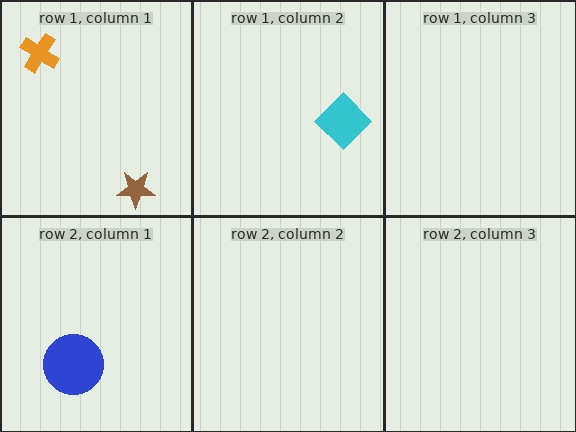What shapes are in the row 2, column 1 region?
The blue circle.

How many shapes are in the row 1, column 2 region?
1.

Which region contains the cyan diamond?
The row 1, column 2 region.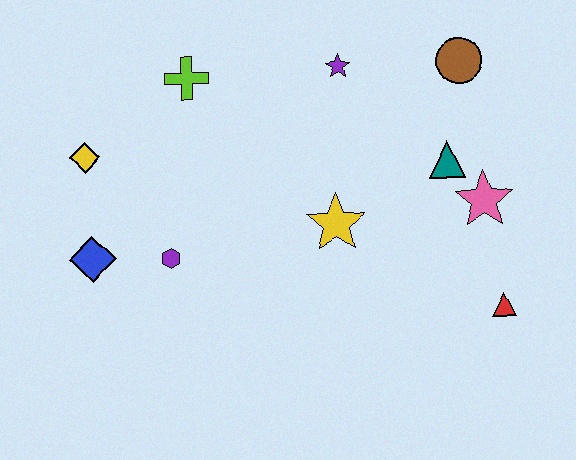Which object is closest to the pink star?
The teal triangle is closest to the pink star.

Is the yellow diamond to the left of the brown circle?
Yes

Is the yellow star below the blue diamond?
No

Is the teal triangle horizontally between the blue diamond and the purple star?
No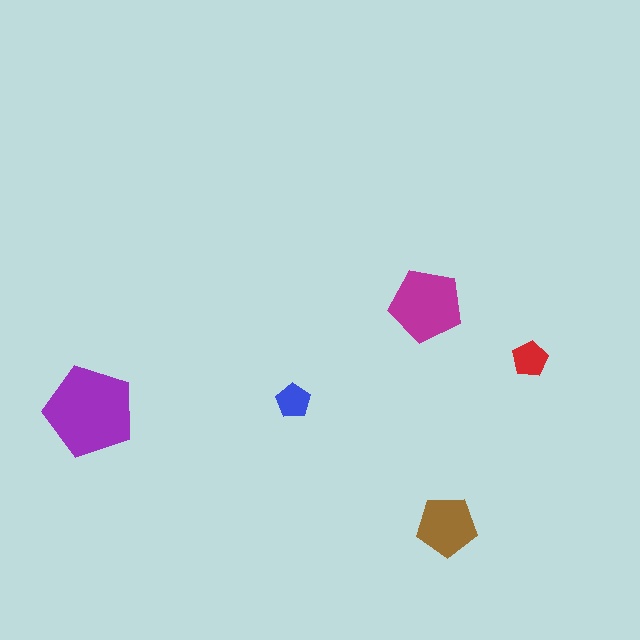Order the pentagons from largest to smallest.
the purple one, the magenta one, the brown one, the red one, the blue one.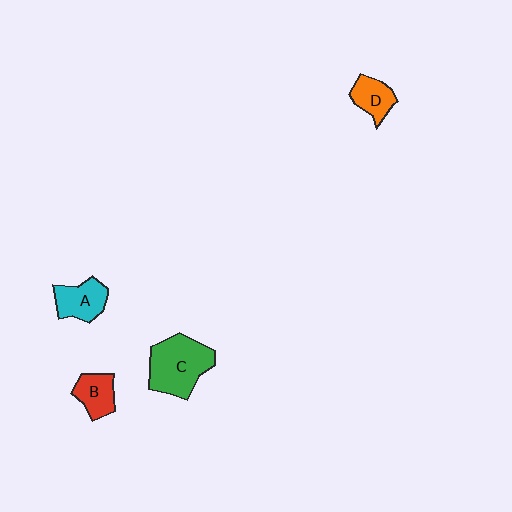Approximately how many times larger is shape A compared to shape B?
Approximately 1.2 times.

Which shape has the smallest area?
Shape D (orange).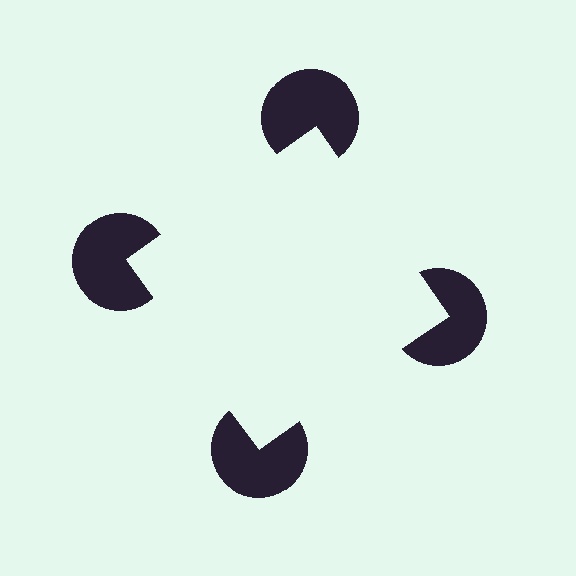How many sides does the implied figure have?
4 sides.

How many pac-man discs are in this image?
There are 4 — one at each vertex of the illusory square.